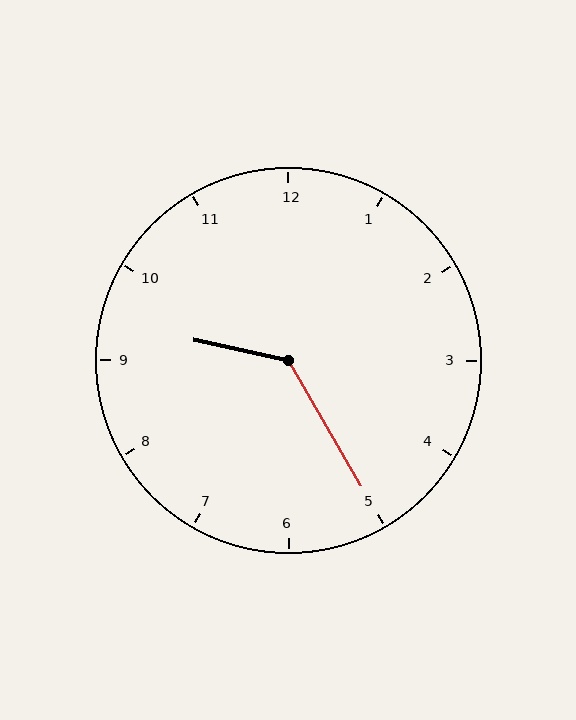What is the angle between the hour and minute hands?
Approximately 132 degrees.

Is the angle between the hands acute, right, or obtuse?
It is obtuse.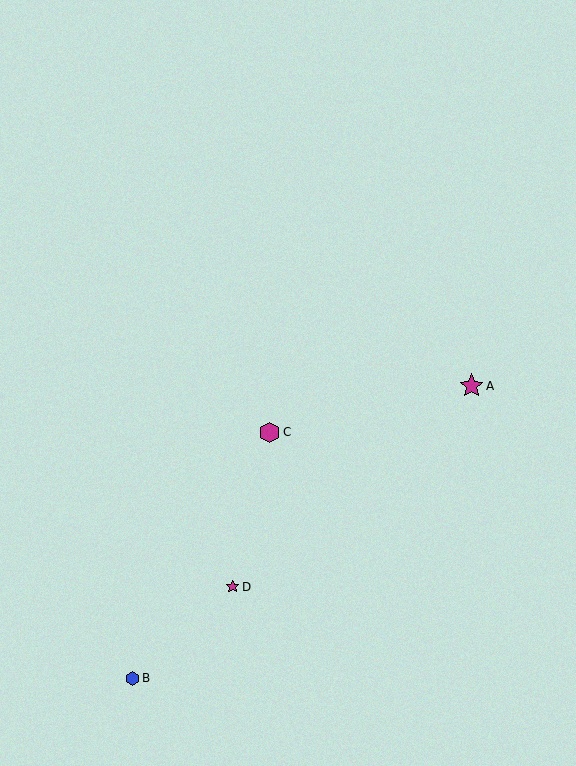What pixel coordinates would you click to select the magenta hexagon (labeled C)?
Click at (270, 432) to select the magenta hexagon C.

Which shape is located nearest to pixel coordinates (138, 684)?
The blue hexagon (labeled B) at (133, 678) is nearest to that location.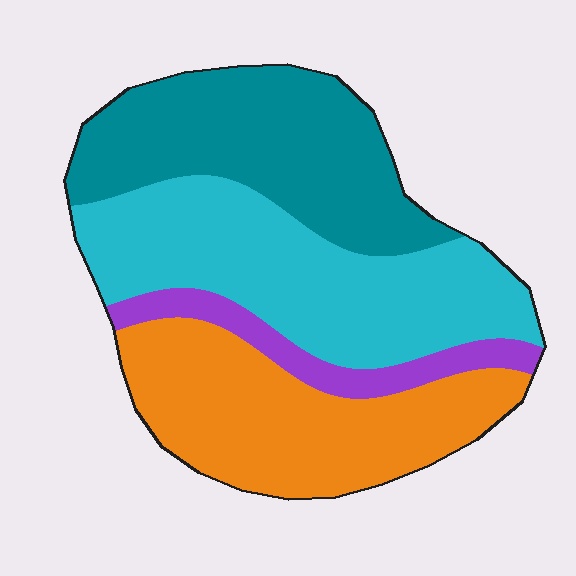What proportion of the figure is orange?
Orange takes up about one quarter (1/4) of the figure.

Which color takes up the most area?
Cyan, at roughly 35%.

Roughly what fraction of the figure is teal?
Teal takes up about one quarter (1/4) of the figure.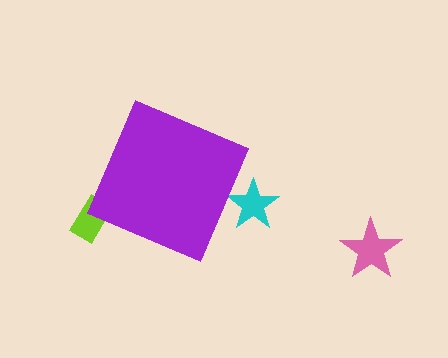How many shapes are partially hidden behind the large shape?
2 shapes are partially hidden.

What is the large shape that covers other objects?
A purple diamond.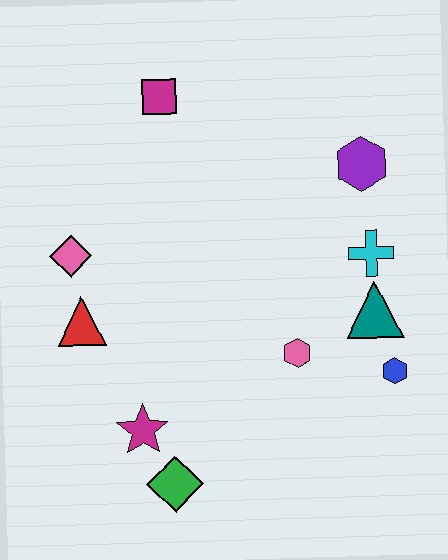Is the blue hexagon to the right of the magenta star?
Yes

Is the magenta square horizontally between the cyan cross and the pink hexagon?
No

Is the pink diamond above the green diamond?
Yes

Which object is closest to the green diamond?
The magenta star is closest to the green diamond.